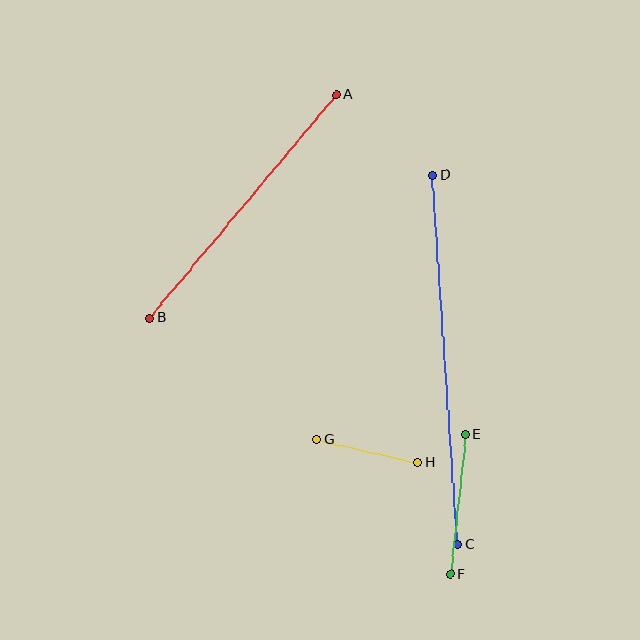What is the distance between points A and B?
The distance is approximately 291 pixels.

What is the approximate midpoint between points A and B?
The midpoint is at approximately (243, 206) pixels.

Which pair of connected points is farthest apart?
Points C and D are farthest apart.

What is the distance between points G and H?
The distance is approximately 103 pixels.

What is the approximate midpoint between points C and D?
The midpoint is at approximately (445, 360) pixels.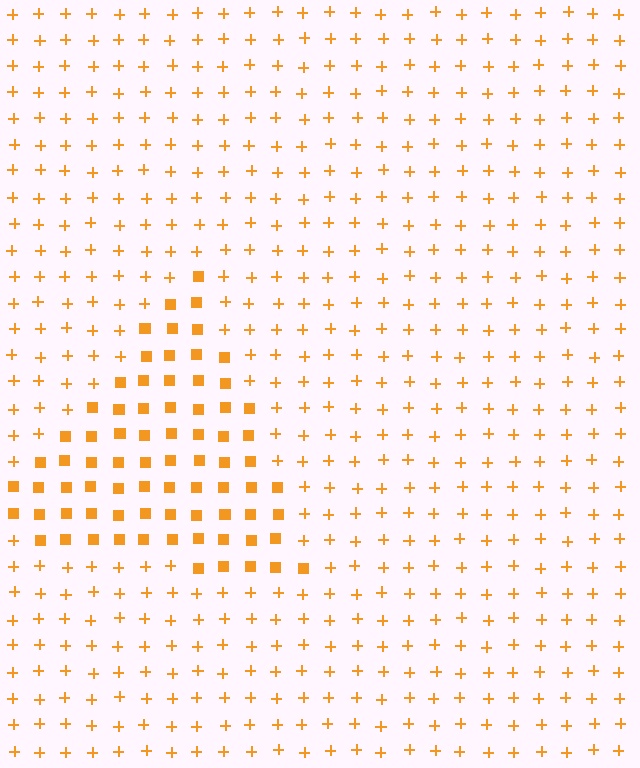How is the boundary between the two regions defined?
The boundary is defined by a change in element shape: squares inside vs. plus signs outside. All elements share the same color and spacing.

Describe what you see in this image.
The image is filled with small orange elements arranged in a uniform grid. A triangle-shaped region contains squares, while the surrounding area contains plus signs. The boundary is defined purely by the change in element shape.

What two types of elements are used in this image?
The image uses squares inside the triangle region and plus signs outside it.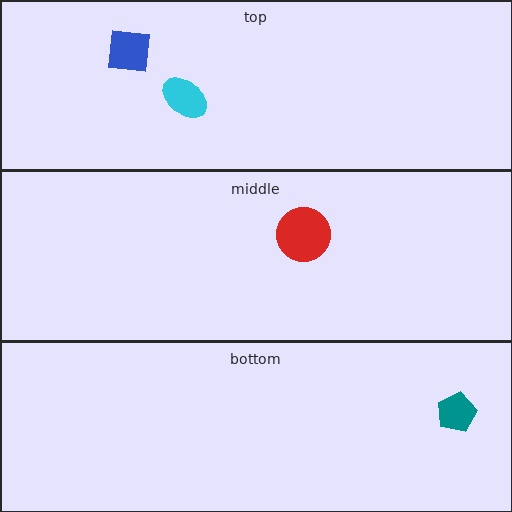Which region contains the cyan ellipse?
The top region.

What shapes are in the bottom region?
The teal pentagon.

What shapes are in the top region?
The blue square, the cyan ellipse.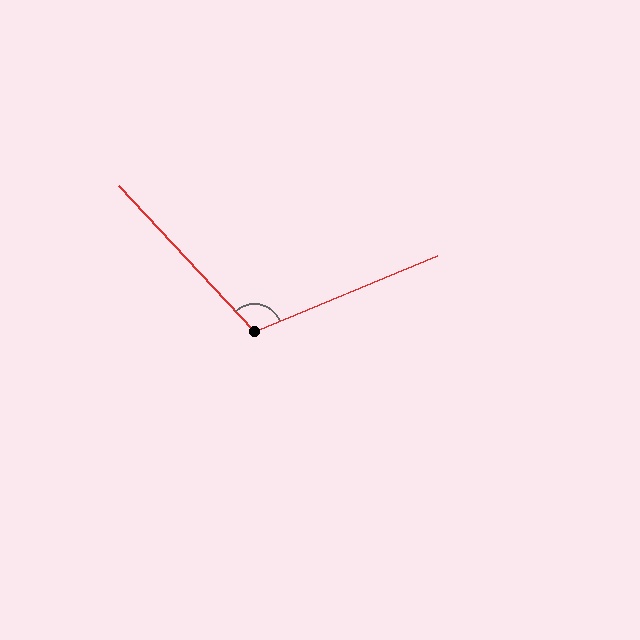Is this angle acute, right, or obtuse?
It is obtuse.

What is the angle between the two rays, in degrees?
Approximately 110 degrees.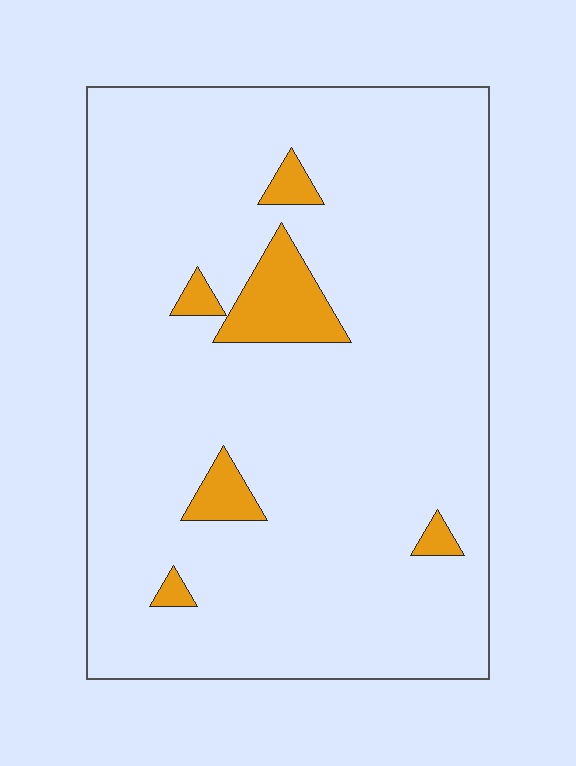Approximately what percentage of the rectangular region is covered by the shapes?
Approximately 5%.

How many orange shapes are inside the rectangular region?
6.